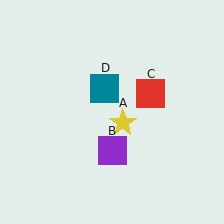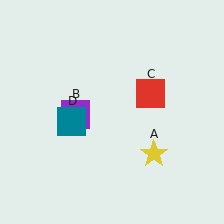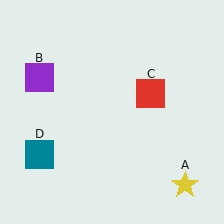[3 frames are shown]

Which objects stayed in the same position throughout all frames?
Red square (object C) remained stationary.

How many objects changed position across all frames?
3 objects changed position: yellow star (object A), purple square (object B), teal square (object D).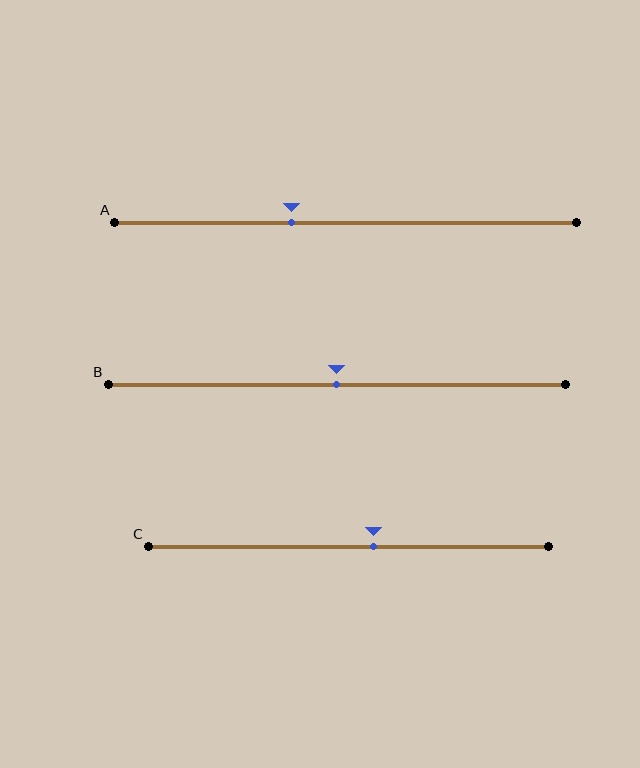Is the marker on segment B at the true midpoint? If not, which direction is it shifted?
Yes, the marker on segment B is at the true midpoint.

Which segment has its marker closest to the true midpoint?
Segment B has its marker closest to the true midpoint.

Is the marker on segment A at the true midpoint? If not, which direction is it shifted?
No, the marker on segment A is shifted to the left by about 12% of the segment length.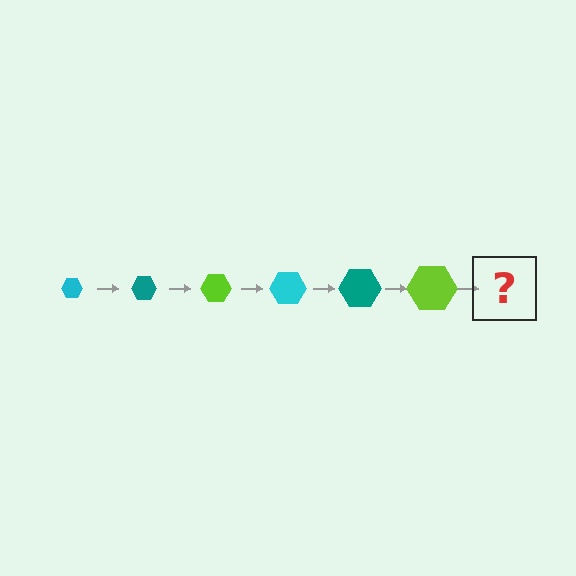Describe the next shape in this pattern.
It should be a cyan hexagon, larger than the previous one.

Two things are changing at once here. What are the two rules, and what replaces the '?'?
The two rules are that the hexagon grows larger each step and the color cycles through cyan, teal, and lime. The '?' should be a cyan hexagon, larger than the previous one.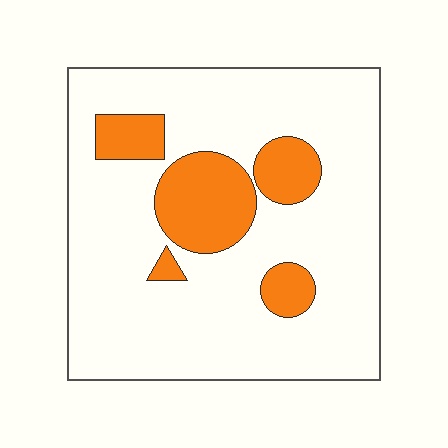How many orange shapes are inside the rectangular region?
5.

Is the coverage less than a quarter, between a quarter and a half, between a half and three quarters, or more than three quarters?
Less than a quarter.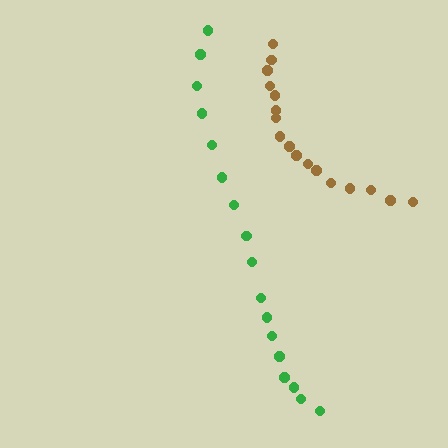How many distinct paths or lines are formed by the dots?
There are 2 distinct paths.